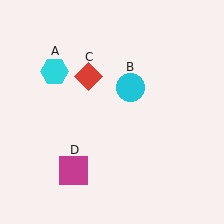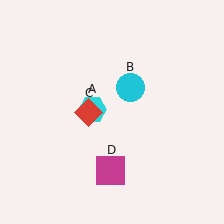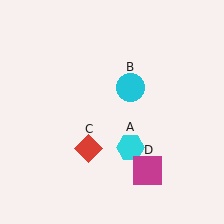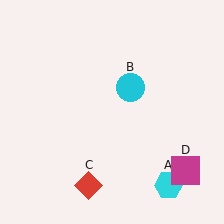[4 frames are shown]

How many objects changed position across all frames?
3 objects changed position: cyan hexagon (object A), red diamond (object C), magenta square (object D).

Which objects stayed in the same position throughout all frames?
Cyan circle (object B) remained stationary.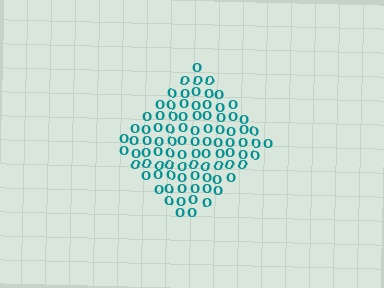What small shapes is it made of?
It is made of small letter O's.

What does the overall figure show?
The overall figure shows a diamond.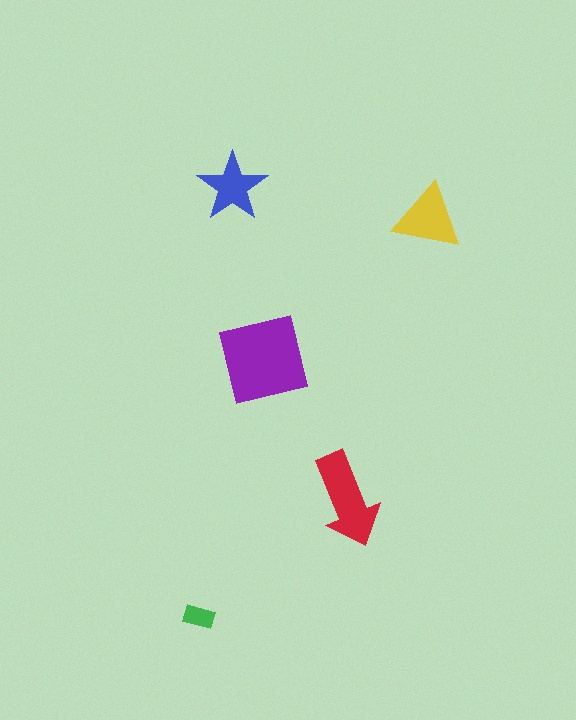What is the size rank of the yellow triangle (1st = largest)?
3rd.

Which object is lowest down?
The green rectangle is bottommost.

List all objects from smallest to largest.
The green rectangle, the blue star, the yellow triangle, the red arrow, the purple square.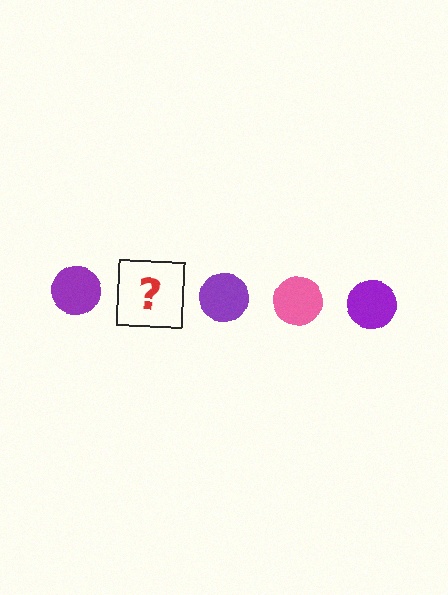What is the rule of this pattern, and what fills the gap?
The rule is that the pattern cycles through purple, pink circles. The gap should be filled with a pink circle.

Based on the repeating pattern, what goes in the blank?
The blank should be a pink circle.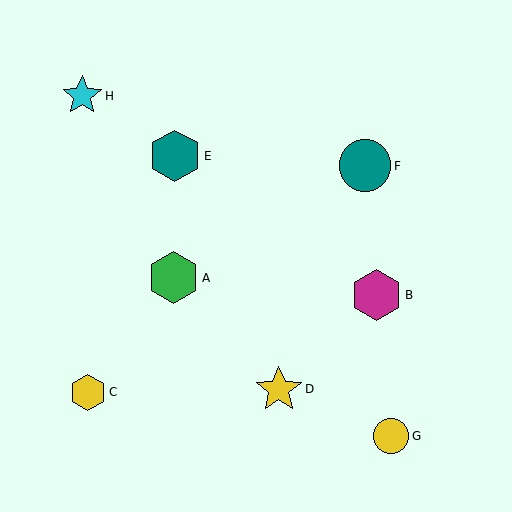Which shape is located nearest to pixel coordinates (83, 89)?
The cyan star (labeled H) at (82, 96) is nearest to that location.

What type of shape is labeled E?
Shape E is a teal hexagon.